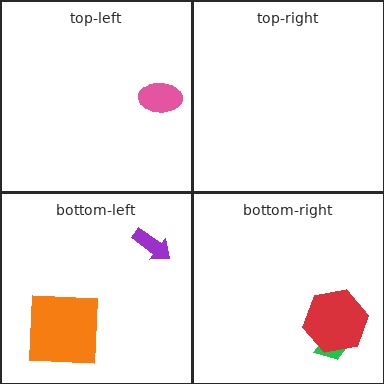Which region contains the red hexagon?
The bottom-right region.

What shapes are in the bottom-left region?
The purple arrow, the orange square.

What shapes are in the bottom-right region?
The green trapezoid, the red hexagon.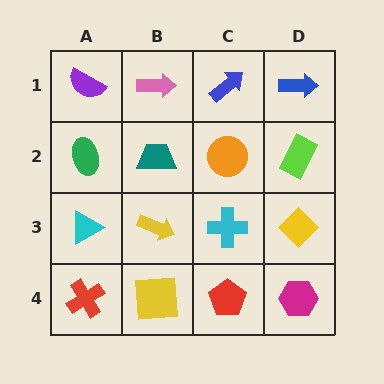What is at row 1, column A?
A purple semicircle.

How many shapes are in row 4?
4 shapes.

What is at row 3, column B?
A yellow arrow.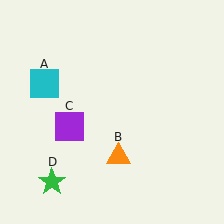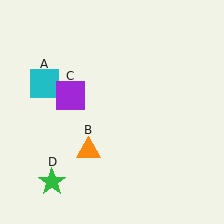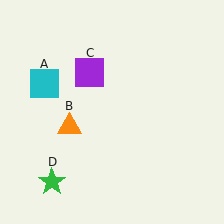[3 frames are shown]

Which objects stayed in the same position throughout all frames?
Cyan square (object A) and green star (object D) remained stationary.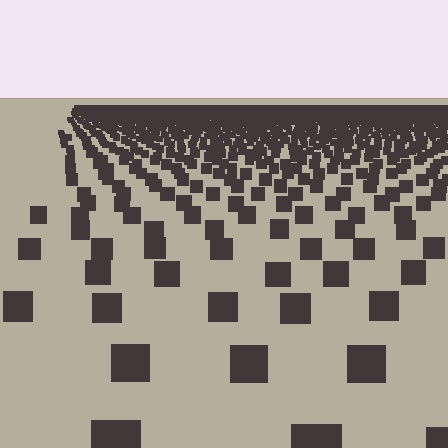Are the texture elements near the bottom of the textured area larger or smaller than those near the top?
Larger. Near the bottom, elements are closer to the viewer and appear at a bigger on-screen size.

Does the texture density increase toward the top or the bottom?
Density increases toward the top.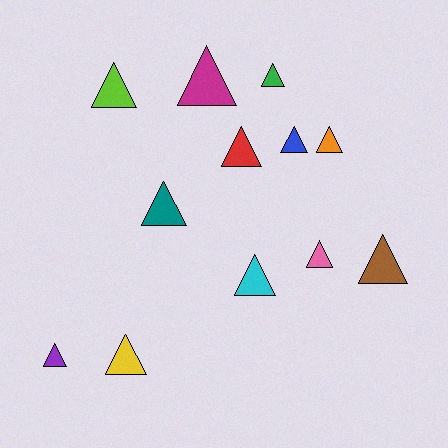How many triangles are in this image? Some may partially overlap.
There are 12 triangles.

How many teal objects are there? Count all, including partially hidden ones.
There is 1 teal object.